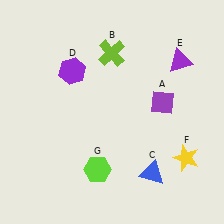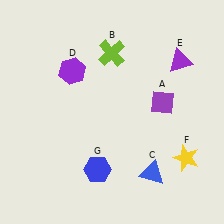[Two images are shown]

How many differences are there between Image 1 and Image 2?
There is 1 difference between the two images.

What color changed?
The hexagon (G) changed from lime in Image 1 to blue in Image 2.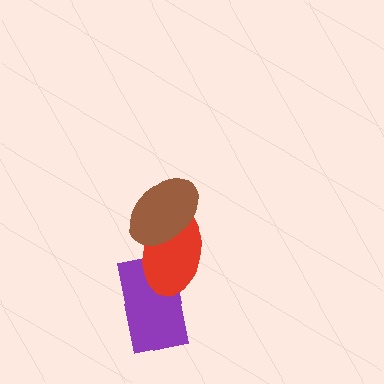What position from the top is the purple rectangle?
The purple rectangle is 3rd from the top.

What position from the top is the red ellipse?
The red ellipse is 2nd from the top.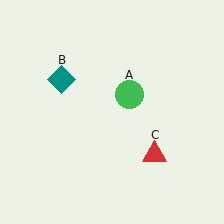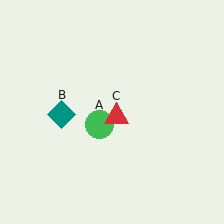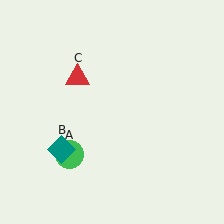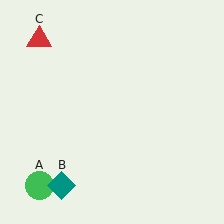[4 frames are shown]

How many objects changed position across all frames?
3 objects changed position: green circle (object A), teal diamond (object B), red triangle (object C).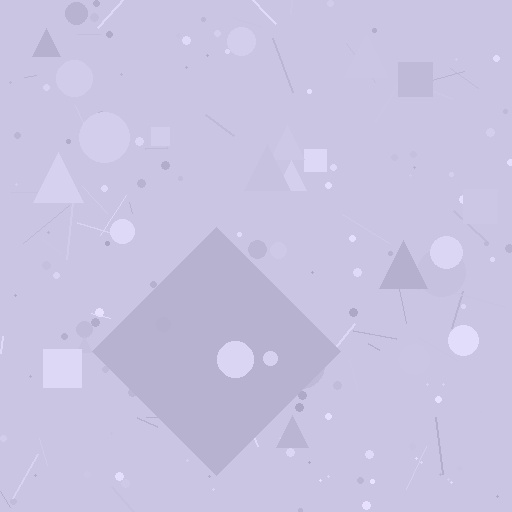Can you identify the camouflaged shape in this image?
The camouflaged shape is a diamond.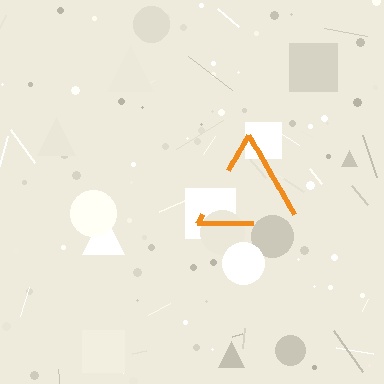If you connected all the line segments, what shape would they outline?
They would outline a triangle.